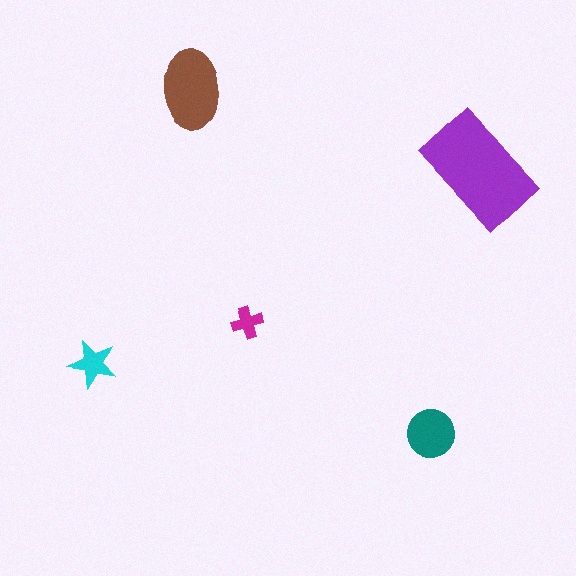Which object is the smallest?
The magenta cross.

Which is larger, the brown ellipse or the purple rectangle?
The purple rectangle.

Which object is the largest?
The purple rectangle.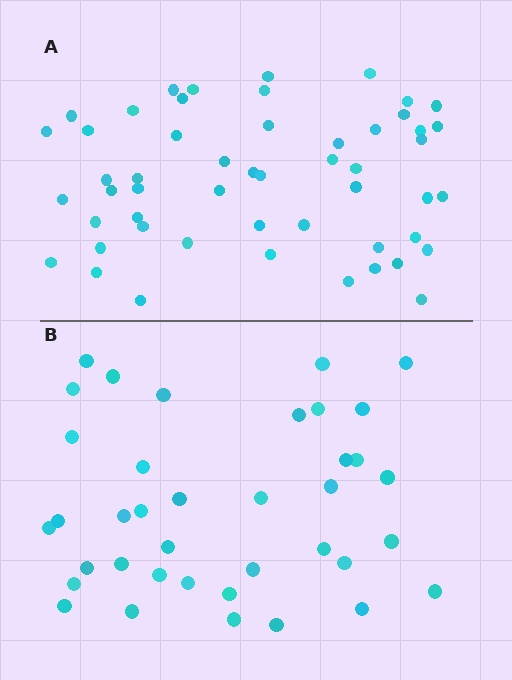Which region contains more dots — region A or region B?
Region A (the top region) has more dots.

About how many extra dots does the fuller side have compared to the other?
Region A has approximately 15 more dots than region B.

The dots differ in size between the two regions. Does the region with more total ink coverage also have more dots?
No. Region B has more total ink coverage because its dots are larger, but region A actually contains more individual dots. Total area can be misleading — the number of items is what matters here.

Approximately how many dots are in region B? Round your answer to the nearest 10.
About 40 dots. (The exact count is 38, which rounds to 40.)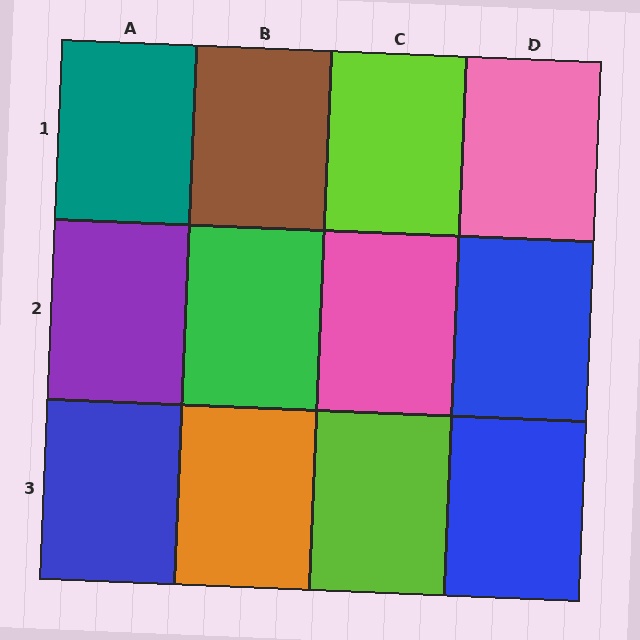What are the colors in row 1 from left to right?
Teal, brown, lime, pink.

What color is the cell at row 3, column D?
Blue.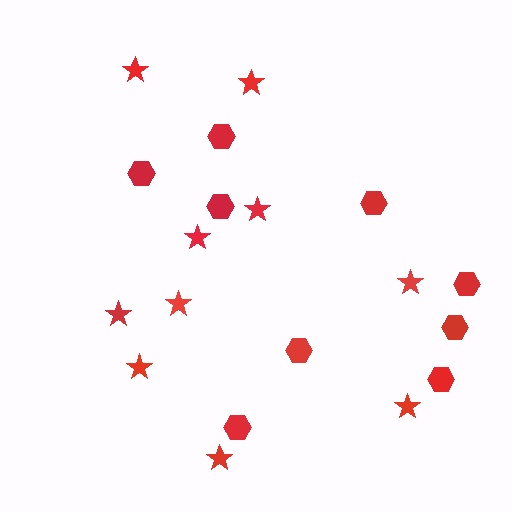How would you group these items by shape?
There are 2 groups: one group of stars (10) and one group of hexagons (9).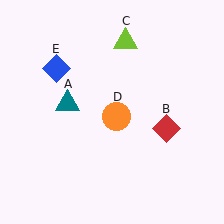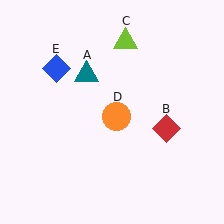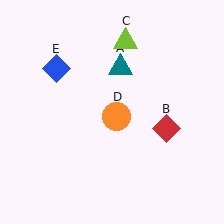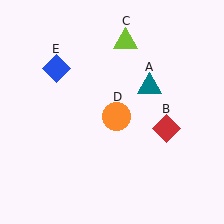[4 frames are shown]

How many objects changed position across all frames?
1 object changed position: teal triangle (object A).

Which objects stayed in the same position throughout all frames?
Red diamond (object B) and lime triangle (object C) and orange circle (object D) and blue diamond (object E) remained stationary.